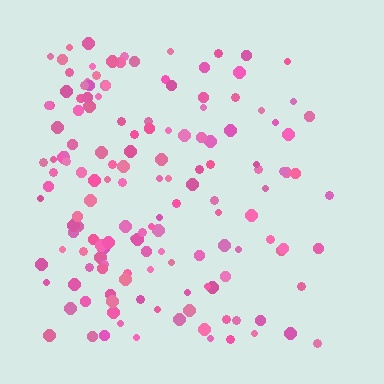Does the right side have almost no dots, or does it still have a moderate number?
Still a moderate number, just noticeably fewer than the left.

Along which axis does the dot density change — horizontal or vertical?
Horizontal.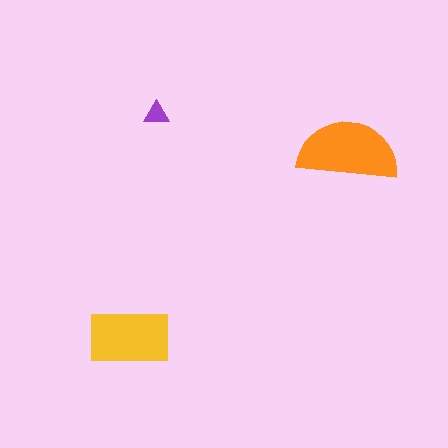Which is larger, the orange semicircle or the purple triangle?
The orange semicircle.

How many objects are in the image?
There are 3 objects in the image.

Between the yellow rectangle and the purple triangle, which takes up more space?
The yellow rectangle.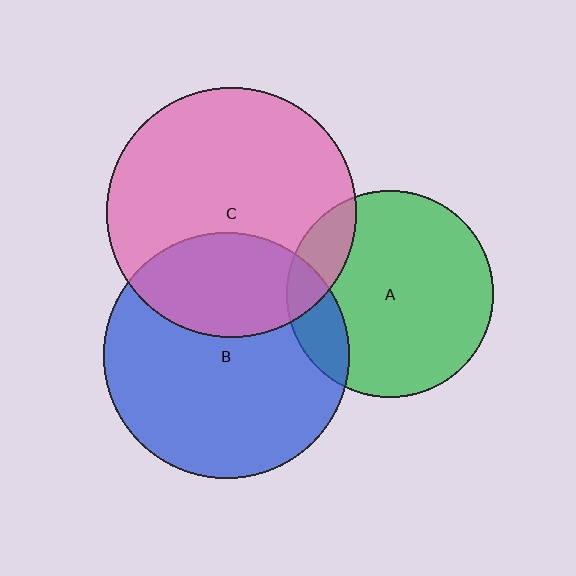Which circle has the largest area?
Circle C (pink).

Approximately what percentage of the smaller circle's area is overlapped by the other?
Approximately 15%.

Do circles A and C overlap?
Yes.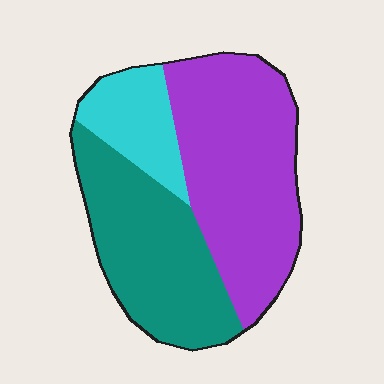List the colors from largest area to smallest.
From largest to smallest: purple, teal, cyan.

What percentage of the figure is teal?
Teal takes up about three eighths (3/8) of the figure.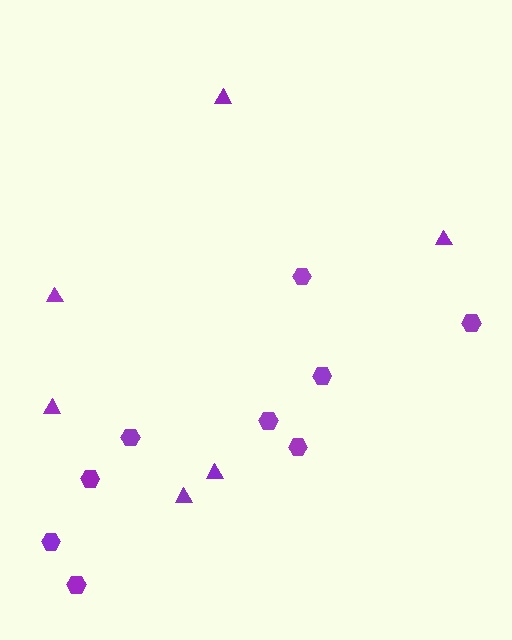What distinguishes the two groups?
There are 2 groups: one group of triangles (6) and one group of hexagons (9).